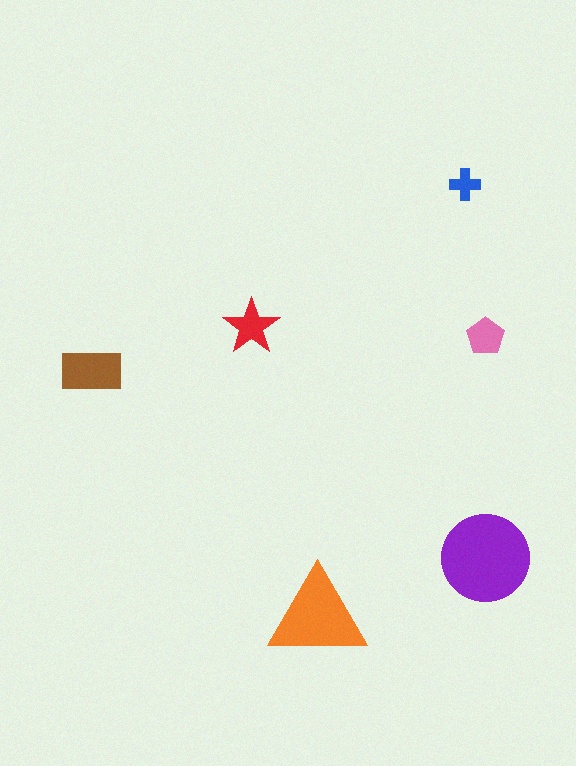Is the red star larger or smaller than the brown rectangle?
Smaller.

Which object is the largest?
The purple circle.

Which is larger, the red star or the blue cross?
The red star.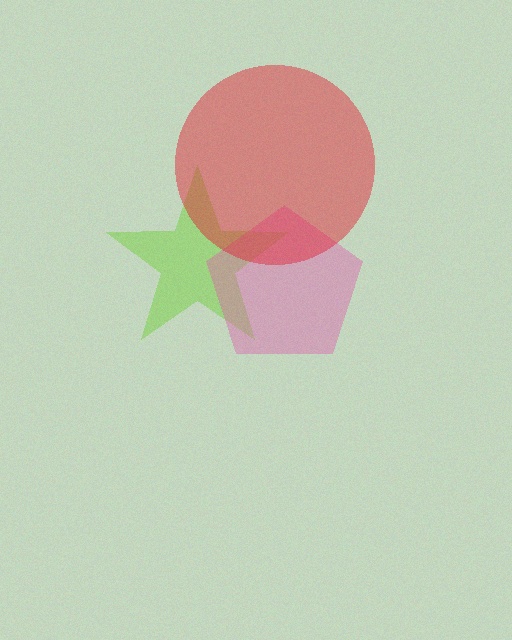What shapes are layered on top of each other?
The layered shapes are: a lime star, a pink pentagon, a red circle.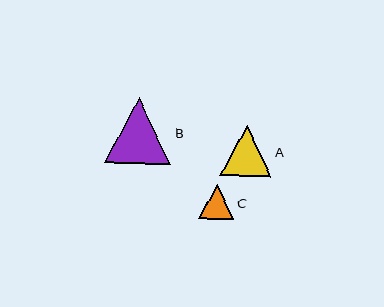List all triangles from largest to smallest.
From largest to smallest: B, A, C.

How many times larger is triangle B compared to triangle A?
Triangle B is approximately 1.3 times the size of triangle A.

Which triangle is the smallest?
Triangle C is the smallest with a size of approximately 35 pixels.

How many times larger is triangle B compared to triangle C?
Triangle B is approximately 1.9 times the size of triangle C.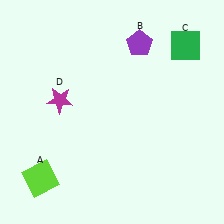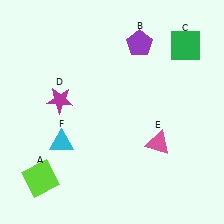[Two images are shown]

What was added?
A pink triangle (E), a cyan triangle (F) were added in Image 2.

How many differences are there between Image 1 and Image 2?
There are 2 differences between the two images.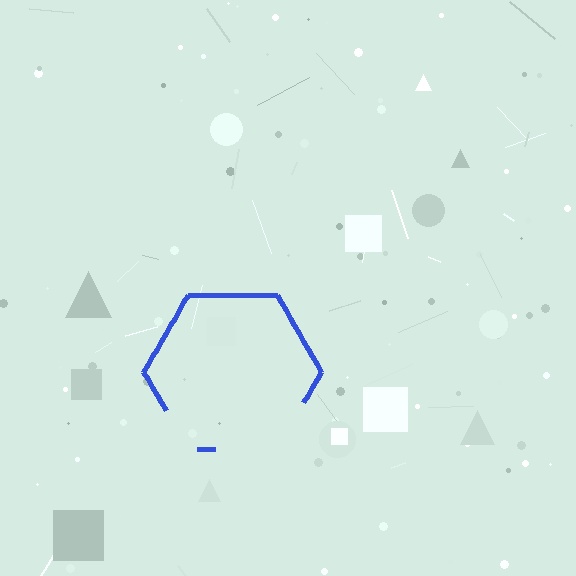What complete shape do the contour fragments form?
The contour fragments form a hexagon.